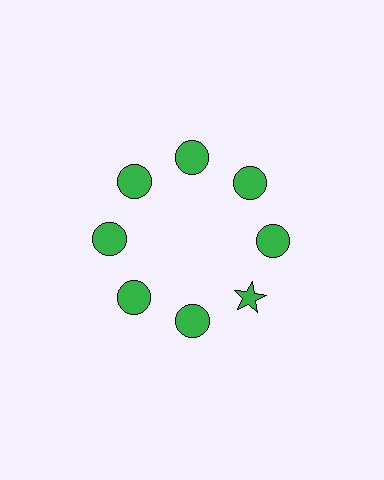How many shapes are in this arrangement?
There are 8 shapes arranged in a ring pattern.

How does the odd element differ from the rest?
It has a different shape: star instead of circle.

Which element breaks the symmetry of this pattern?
The green star at roughly the 4 o'clock position breaks the symmetry. All other shapes are green circles.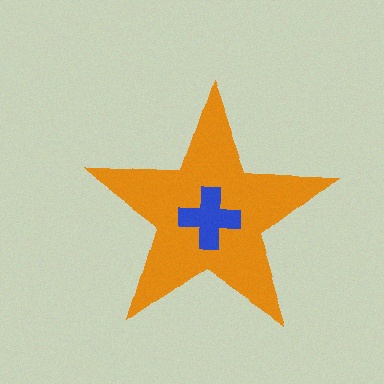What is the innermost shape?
The blue cross.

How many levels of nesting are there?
2.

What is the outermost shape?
The orange star.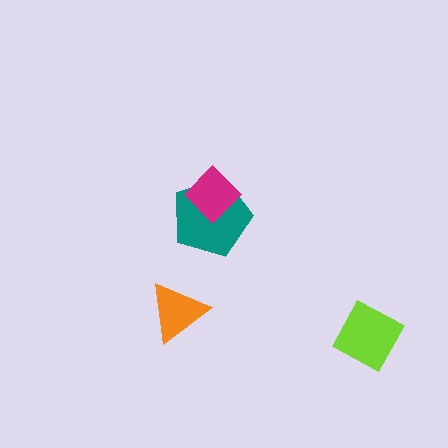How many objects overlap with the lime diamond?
0 objects overlap with the lime diamond.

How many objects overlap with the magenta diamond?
1 object overlaps with the magenta diamond.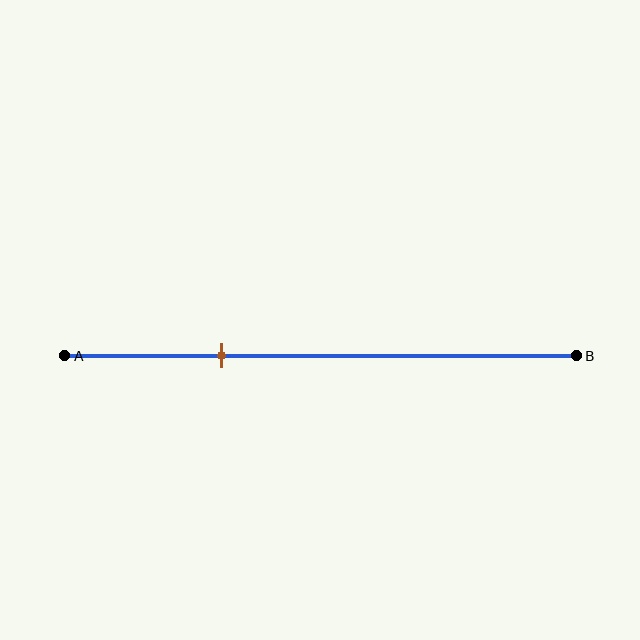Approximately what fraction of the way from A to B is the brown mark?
The brown mark is approximately 30% of the way from A to B.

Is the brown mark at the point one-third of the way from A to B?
Yes, the mark is approximately at the one-third point.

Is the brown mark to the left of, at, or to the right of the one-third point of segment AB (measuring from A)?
The brown mark is approximately at the one-third point of segment AB.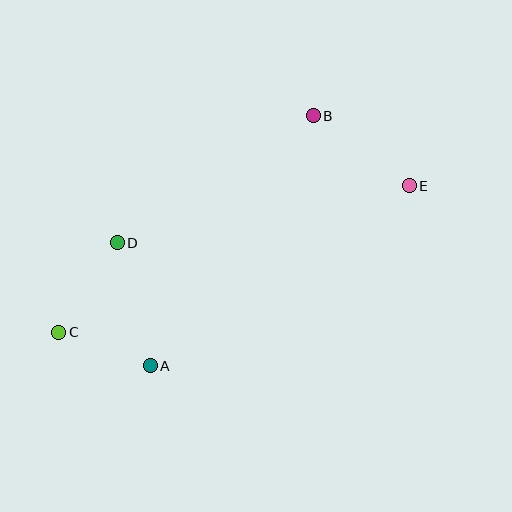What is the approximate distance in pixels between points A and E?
The distance between A and E is approximately 316 pixels.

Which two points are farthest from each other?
Points C and E are farthest from each other.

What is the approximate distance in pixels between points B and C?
The distance between B and C is approximately 334 pixels.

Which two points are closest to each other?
Points A and C are closest to each other.